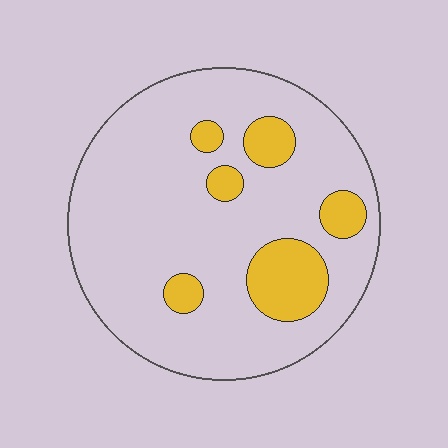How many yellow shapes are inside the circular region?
6.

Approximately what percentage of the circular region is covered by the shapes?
Approximately 15%.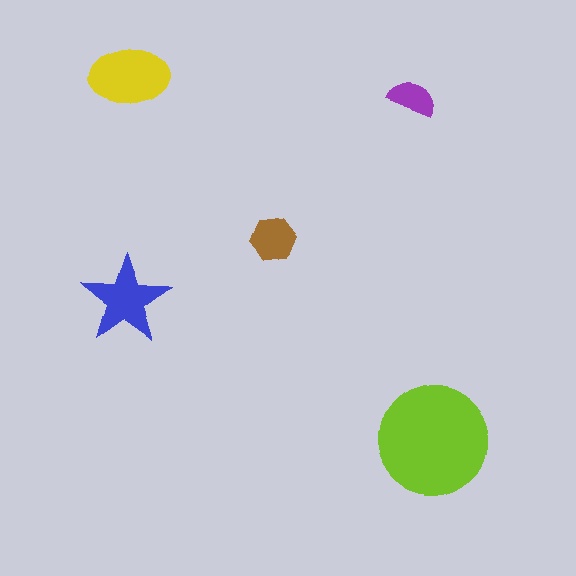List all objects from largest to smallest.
The lime circle, the yellow ellipse, the blue star, the brown hexagon, the purple semicircle.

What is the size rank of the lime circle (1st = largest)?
1st.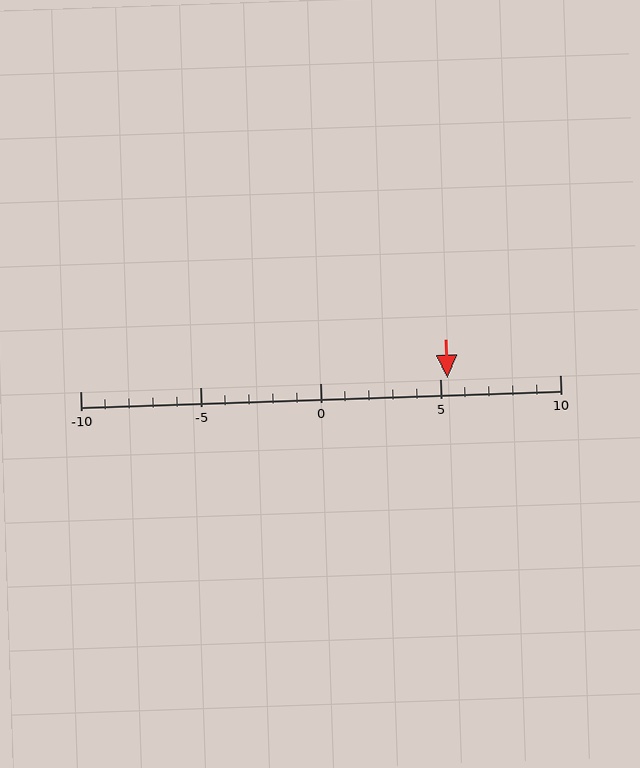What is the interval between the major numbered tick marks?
The major tick marks are spaced 5 units apart.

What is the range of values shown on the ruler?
The ruler shows values from -10 to 10.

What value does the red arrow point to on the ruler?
The red arrow points to approximately 5.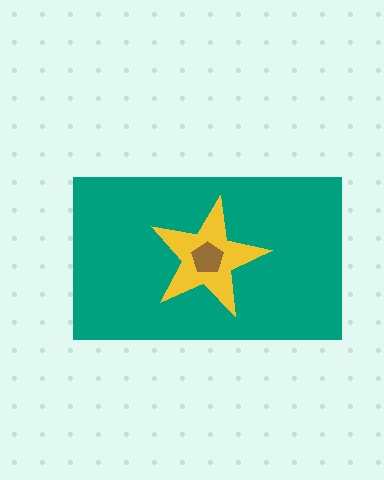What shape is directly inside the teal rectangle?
The yellow star.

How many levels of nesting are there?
3.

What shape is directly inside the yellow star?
The brown pentagon.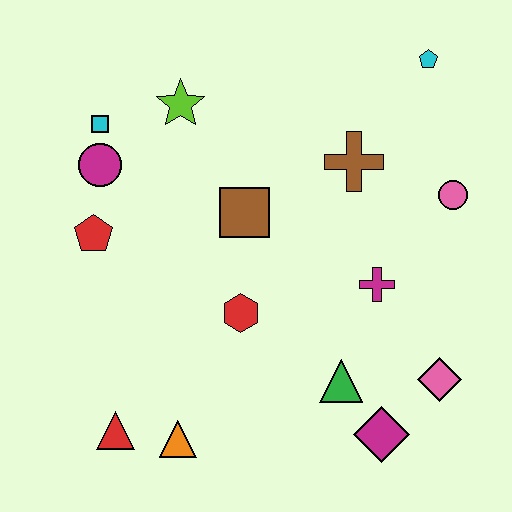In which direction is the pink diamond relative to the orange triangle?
The pink diamond is to the right of the orange triangle.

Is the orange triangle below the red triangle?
Yes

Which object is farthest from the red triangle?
The cyan pentagon is farthest from the red triangle.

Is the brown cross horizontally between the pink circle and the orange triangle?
Yes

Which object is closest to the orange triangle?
The red triangle is closest to the orange triangle.